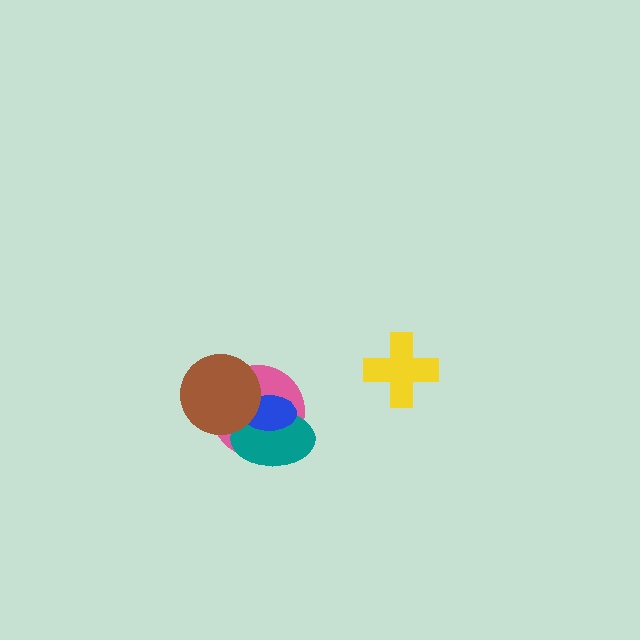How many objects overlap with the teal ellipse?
3 objects overlap with the teal ellipse.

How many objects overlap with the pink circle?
3 objects overlap with the pink circle.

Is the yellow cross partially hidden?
No, no other shape covers it.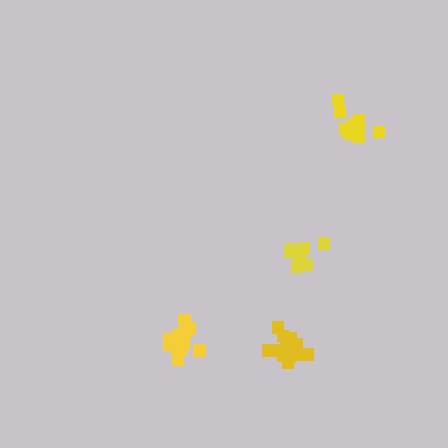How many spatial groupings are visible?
There are 4 spatial groupings.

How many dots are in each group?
Group 1: 10 dots, Group 2: 14 dots, Group 3: 11 dots, Group 4: 14 dots (49 total).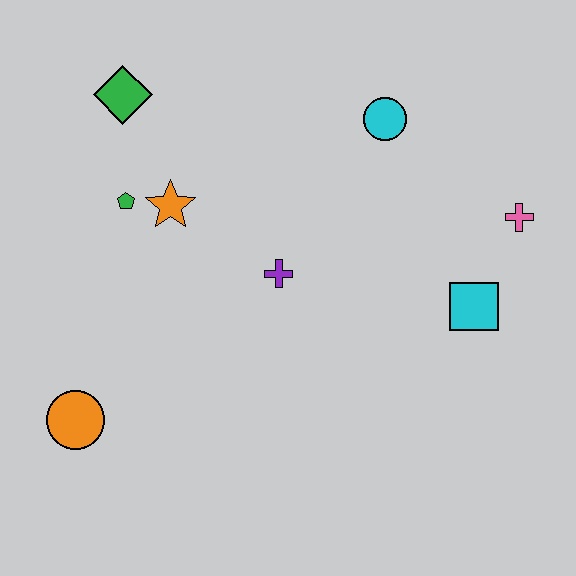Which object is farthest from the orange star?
The pink cross is farthest from the orange star.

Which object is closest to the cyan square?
The pink cross is closest to the cyan square.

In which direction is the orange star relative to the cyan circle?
The orange star is to the left of the cyan circle.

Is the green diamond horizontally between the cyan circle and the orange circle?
Yes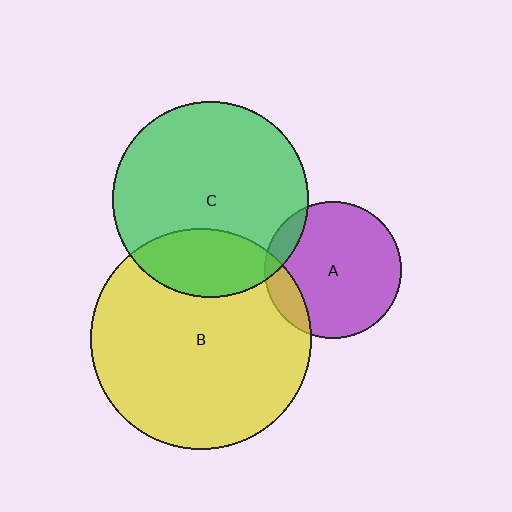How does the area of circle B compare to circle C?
Approximately 1.3 times.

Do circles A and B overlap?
Yes.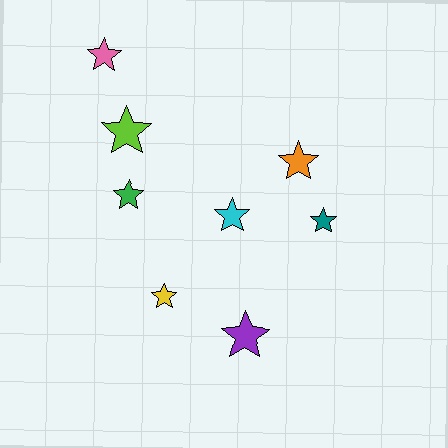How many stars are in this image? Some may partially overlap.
There are 8 stars.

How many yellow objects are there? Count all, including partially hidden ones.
There is 1 yellow object.